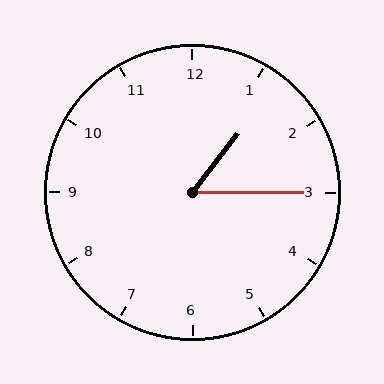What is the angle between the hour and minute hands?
Approximately 52 degrees.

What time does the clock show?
1:15.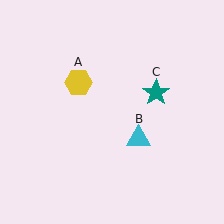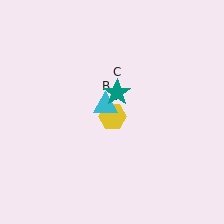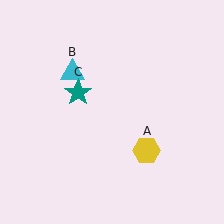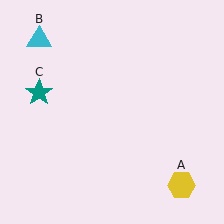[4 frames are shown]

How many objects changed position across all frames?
3 objects changed position: yellow hexagon (object A), cyan triangle (object B), teal star (object C).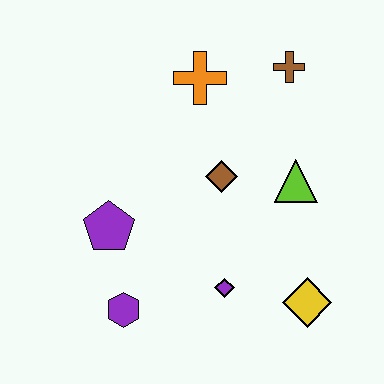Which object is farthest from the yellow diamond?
The orange cross is farthest from the yellow diamond.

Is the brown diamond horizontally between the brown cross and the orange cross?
Yes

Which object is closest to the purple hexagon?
The purple pentagon is closest to the purple hexagon.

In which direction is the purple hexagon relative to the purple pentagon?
The purple hexagon is below the purple pentagon.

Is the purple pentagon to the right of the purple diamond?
No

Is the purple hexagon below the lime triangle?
Yes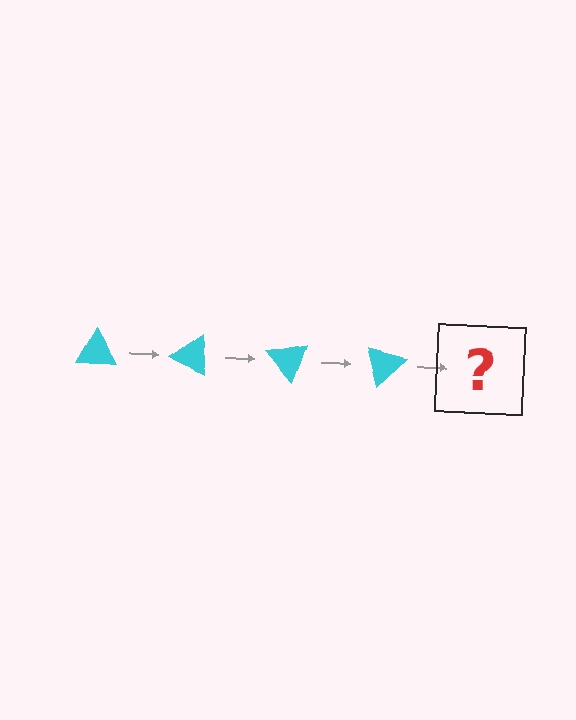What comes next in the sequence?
The next element should be a cyan triangle rotated 100 degrees.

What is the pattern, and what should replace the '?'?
The pattern is that the triangle rotates 25 degrees each step. The '?' should be a cyan triangle rotated 100 degrees.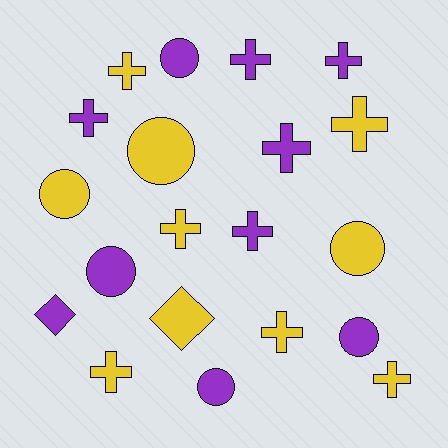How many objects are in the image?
There are 20 objects.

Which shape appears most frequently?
Cross, with 11 objects.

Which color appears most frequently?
Purple, with 10 objects.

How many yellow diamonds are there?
There is 1 yellow diamond.